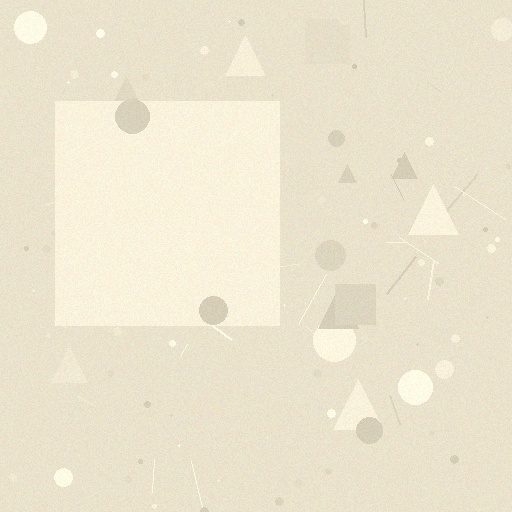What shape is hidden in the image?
A square is hidden in the image.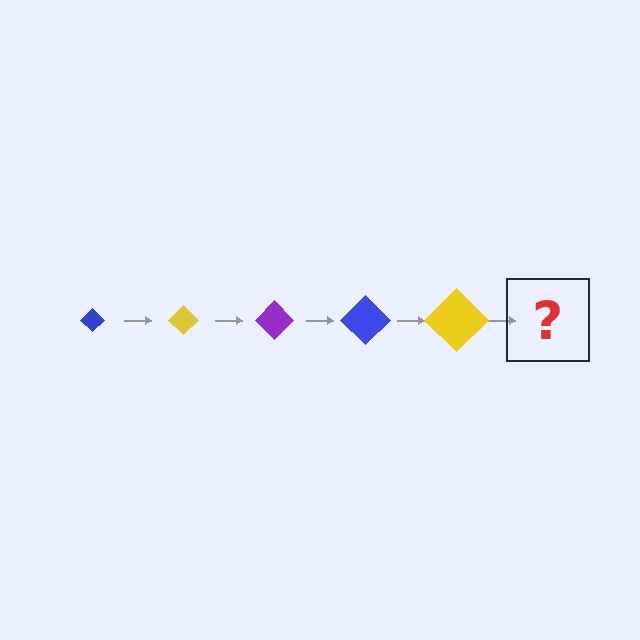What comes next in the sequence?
The next element should be a purple diamond, larger than the previous one.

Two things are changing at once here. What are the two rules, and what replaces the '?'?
The two rules are that the diamond grows larger each step and the color cycles through blue, yellow, and purple. The '?' should be a purple diamond, larger than the previous one.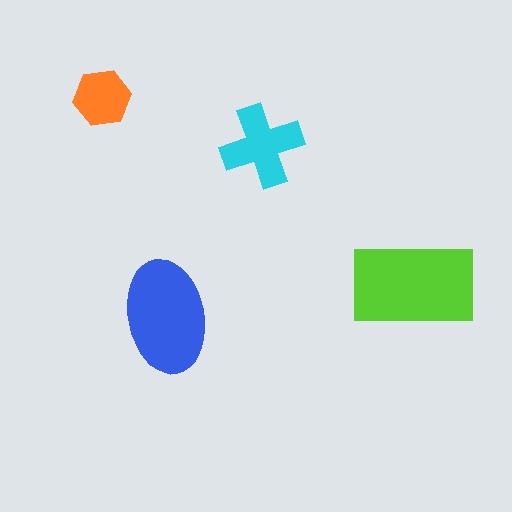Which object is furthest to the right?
The lime rectangle is rightmost.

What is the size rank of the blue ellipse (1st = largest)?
2nd.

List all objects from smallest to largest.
The orange hexagon, the cyan cross, the blue ellipse, the lime rectangle.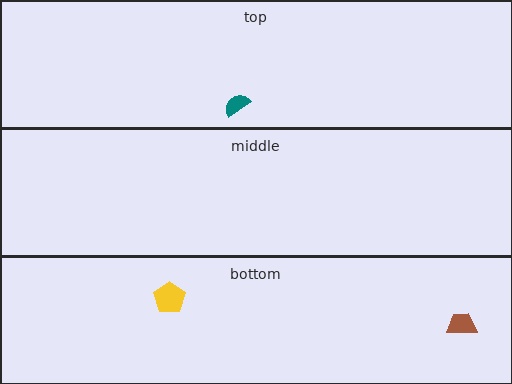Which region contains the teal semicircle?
The top region.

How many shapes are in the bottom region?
2.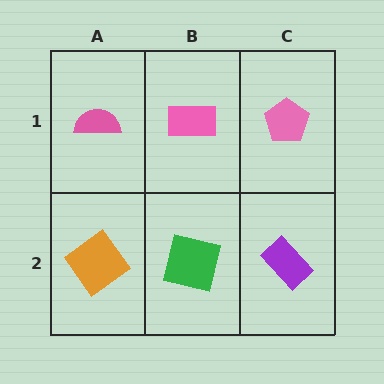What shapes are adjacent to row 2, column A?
A pink semicircle (row 1, column A), a green square (row 2, column B).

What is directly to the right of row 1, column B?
A pink pentagon.